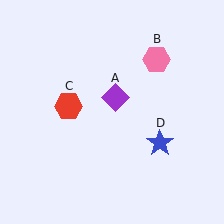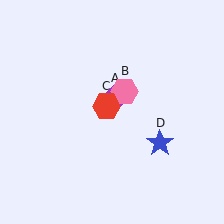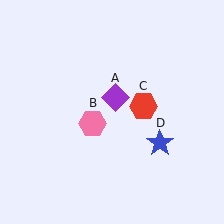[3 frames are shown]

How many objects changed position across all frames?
2 objects changed position: pink hexagon (object B), red hexagon (object C).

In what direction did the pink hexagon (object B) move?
The pink hexagon (object B) moved down and to the left.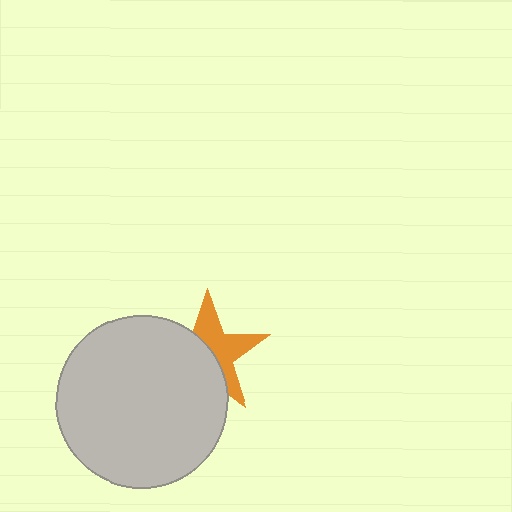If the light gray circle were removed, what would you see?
You would see the complete orange star.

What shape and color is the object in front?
The object in front is a light gray circle.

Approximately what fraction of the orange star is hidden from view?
Roughly 52% of the orange star is hidden behind the light gray circle.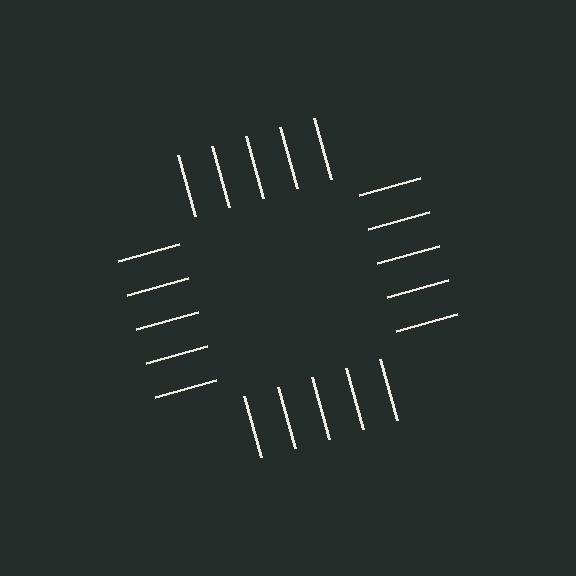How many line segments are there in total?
20 — 5 along each of the 4 edges.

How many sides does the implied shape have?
4 sides — the line-ends trace a square.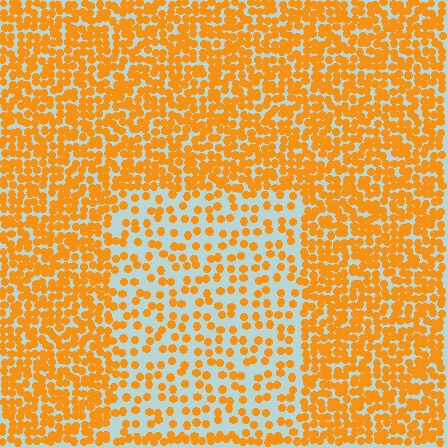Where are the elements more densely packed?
The elements are more densely packed outside the rectangle boundary.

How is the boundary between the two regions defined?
The boundary is defined by a change in element density (approximately 2.3x ratio). All elements are the same color, size, and shape.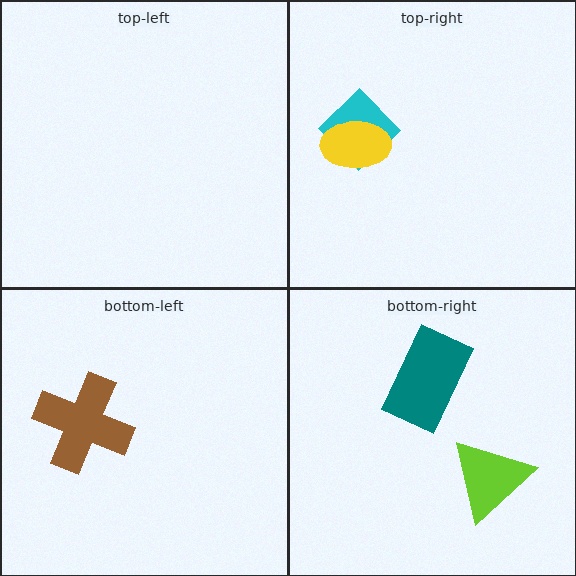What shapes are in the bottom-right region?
The teal rectangle, the lime triangle.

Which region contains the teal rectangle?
The bottom-right region.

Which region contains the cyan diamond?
The top-right region.